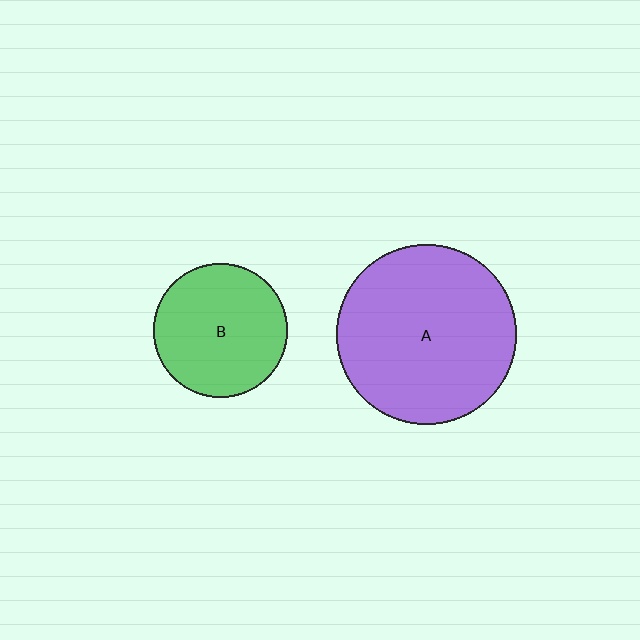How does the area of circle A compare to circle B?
Approximately 1.8 times.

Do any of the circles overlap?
No, none of the circles overlap.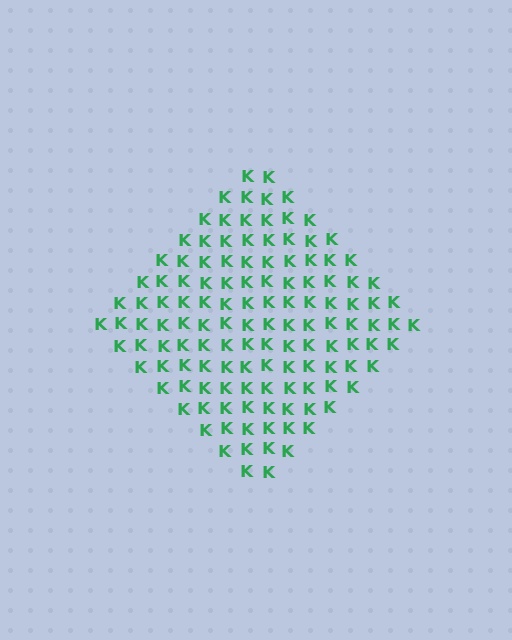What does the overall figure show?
The overall figure shows a diamond.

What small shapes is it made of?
It is made of small letter K's.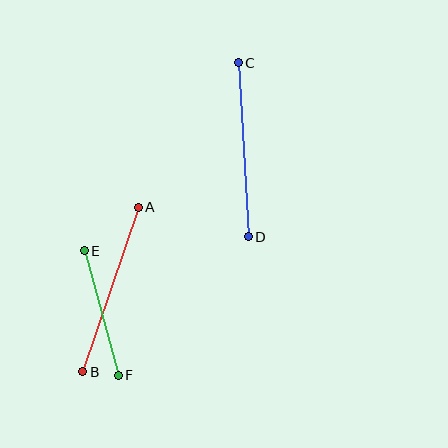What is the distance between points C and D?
The distance is approximately 174 pixels.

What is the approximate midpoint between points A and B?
The midpoint is at approximately (111, 289) pixels.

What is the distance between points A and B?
The distance is approximately 174 pixels.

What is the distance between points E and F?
The distance is approximately 129 pixels.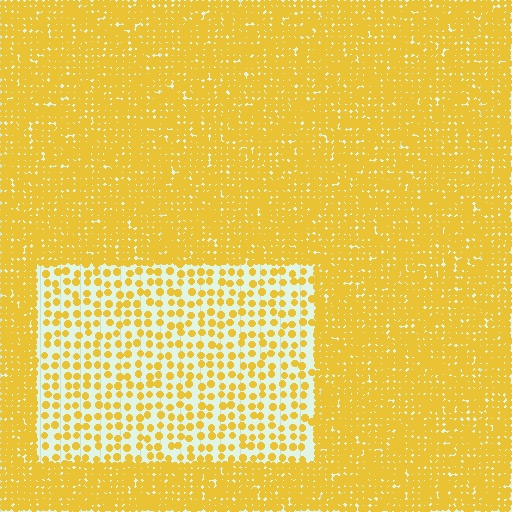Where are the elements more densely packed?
The elements are more densely packed outside the rectangle boundary.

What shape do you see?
I see a rectangle.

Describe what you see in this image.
The image contains small yellow elements arranged at two different densities. A rectangle-shaped region is visible where the elements are less densely packed than the surrounding area.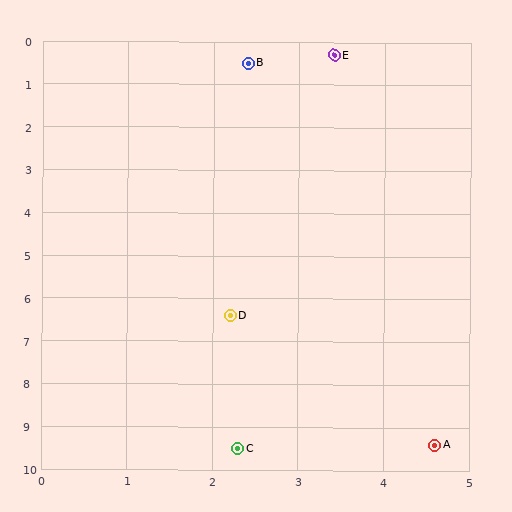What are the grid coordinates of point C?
Point C is at approximately (2.3, 9.5).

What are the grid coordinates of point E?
Point E is at approximately (3.4, 0.3).